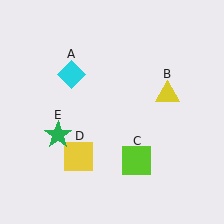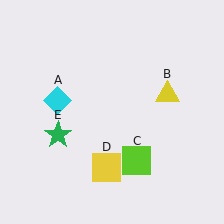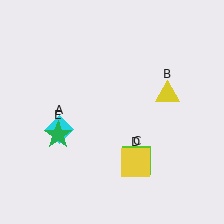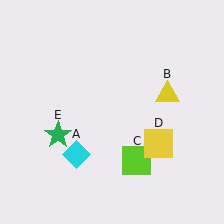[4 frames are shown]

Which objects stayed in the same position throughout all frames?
Yellow triangle (object B) and lime square (object C) and green star (object E) remained stationary.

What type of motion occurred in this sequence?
The cyan diamond (object A), yellow square (object D) rotated counterclockwise around the center of the scene.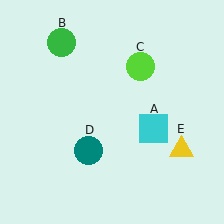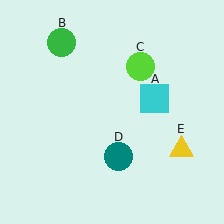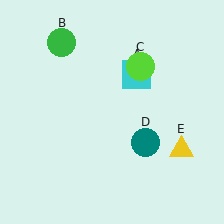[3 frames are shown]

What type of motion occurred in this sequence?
The cyan square (object A), teal circle (object D) rotated counterclockwise around the center of the scene.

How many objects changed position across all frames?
2 objects changed position: cyan square (object A), teal circle (object D).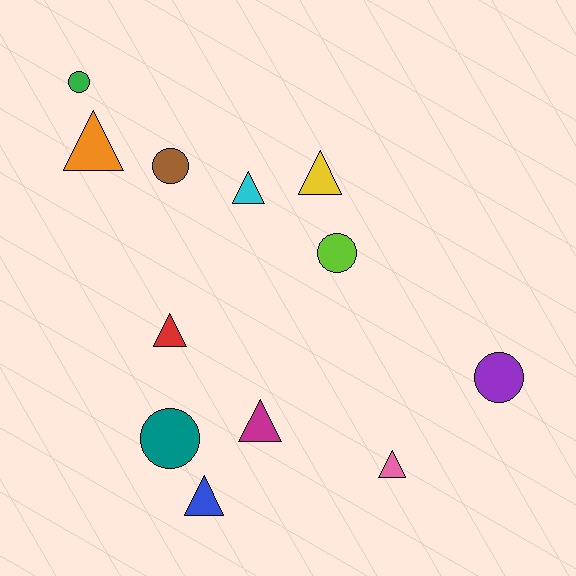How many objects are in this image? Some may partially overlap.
There are 12 objects.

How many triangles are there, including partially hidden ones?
There are 7 triangles.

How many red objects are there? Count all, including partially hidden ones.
There is 1 red object.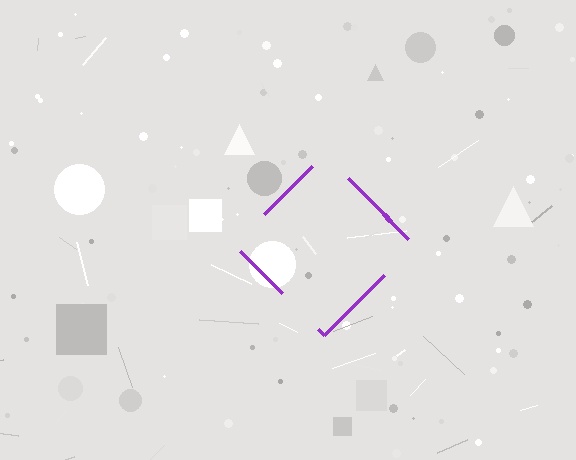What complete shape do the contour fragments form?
The contour fragments form a diamond.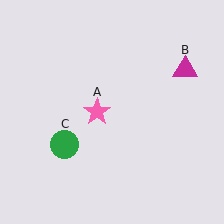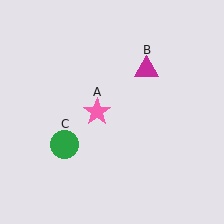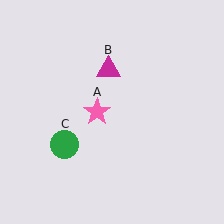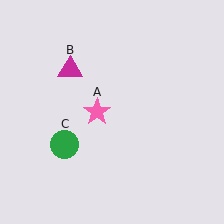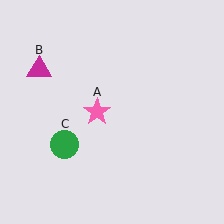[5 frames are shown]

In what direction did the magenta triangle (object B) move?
The magenta triangle (object B) moved left.